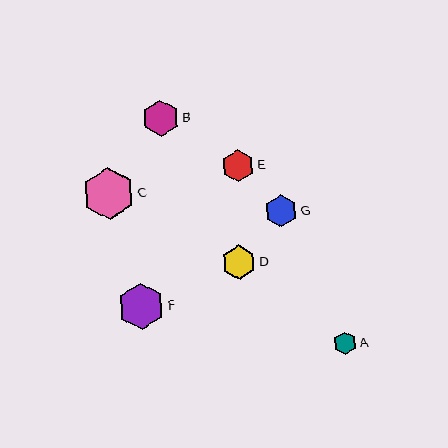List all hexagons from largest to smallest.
From largest to smallest: C, F, B, D, G, E, A.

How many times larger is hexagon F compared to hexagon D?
Hexagon F is approximately 1.4 times the size of hexagon D.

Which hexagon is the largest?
Hexagon C is the largest with a size of approximately 52 pixels.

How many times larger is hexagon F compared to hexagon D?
Hexagon F is approximately 1.4 times the size of hexagon D.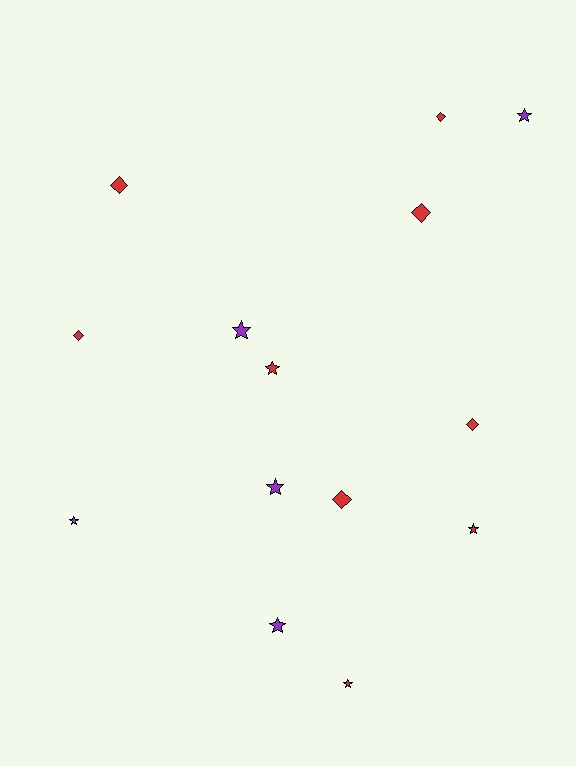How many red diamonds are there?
There are 6 red diamonds.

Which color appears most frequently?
Red, with 9 objects.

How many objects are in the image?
There are 14 objects.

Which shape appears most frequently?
Star, with 8 objects.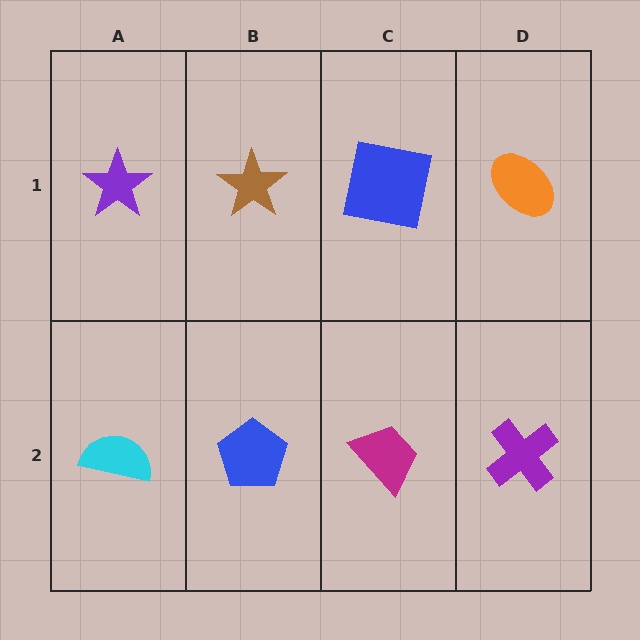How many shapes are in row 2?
4 shapes.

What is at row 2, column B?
A blue pentagon.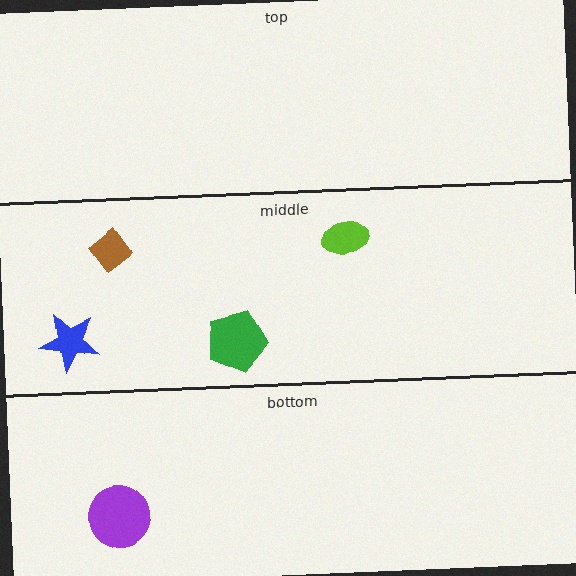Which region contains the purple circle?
The bottom region.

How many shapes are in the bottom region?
1.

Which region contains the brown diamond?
The middle region.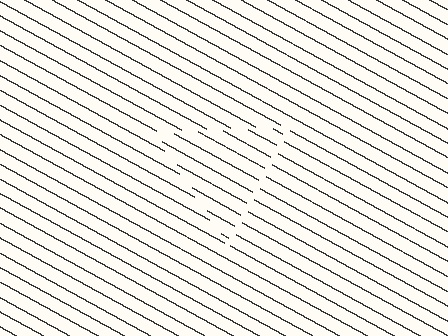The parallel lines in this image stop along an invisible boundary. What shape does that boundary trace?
An illusory triangle. The interior of the shape contains the same grating, shifted by half a period — the contour is defined by the phase discontinuity where line-ends from the inner and outer gratings abut.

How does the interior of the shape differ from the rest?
The interior of the shape contains the same grating, shifted by half a period — the contour is defined by the phase discontinuity where line-ends from the inner and outer gratings abut.